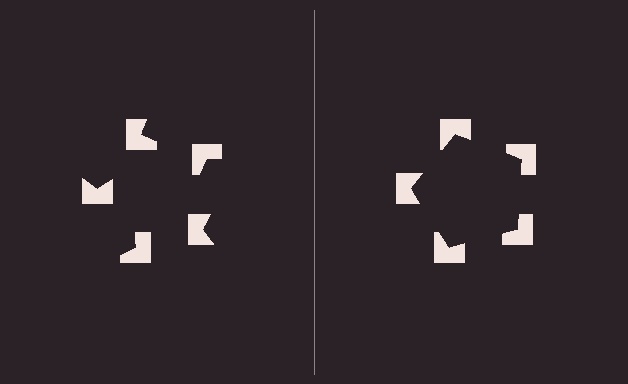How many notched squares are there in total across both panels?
10 — 5 on each side.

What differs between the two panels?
The notched squares are positioned identically on both sides; only the wedge orientations differ. On the right they align to a pentagon; on the left they are misaligned.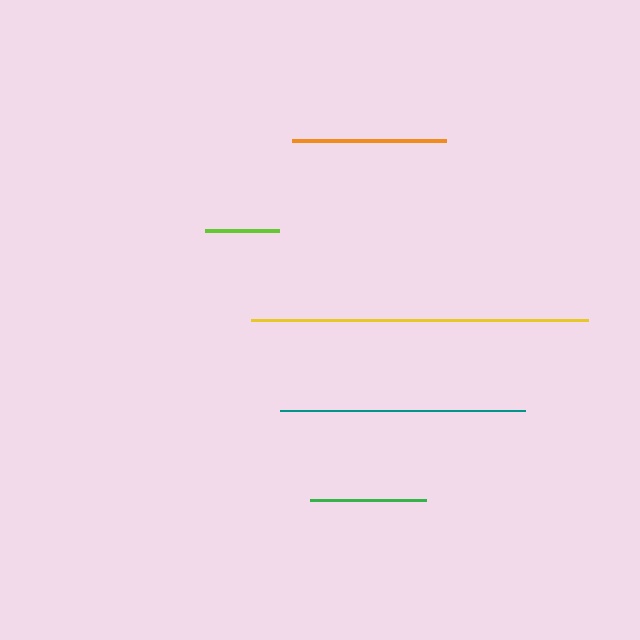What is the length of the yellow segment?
The yellow segment is approximately 337 pixels long.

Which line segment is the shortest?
The lime line is the shortest at approximately 74 pixels.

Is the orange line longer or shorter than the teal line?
The teal line is longer than the orange line.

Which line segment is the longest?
The yellow line is the longest at approximately 337 pixels.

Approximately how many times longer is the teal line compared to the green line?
The teal line is approximately 2.1 times the length of the green line.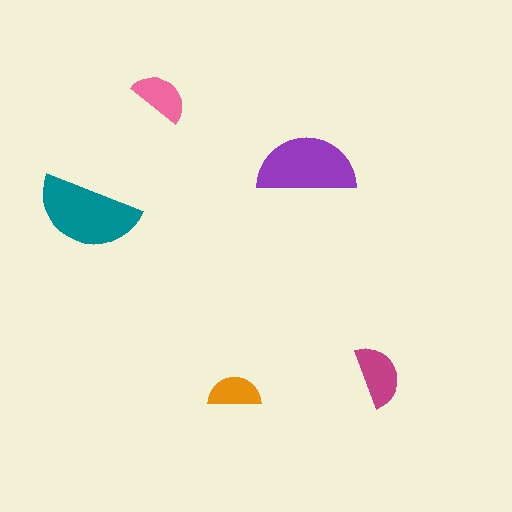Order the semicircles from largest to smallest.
the teal one, the purple one, the magenta one, the pink one, the orange one.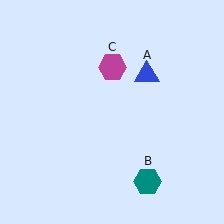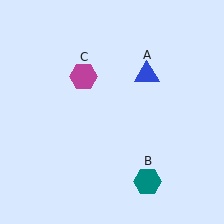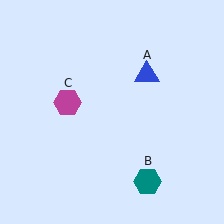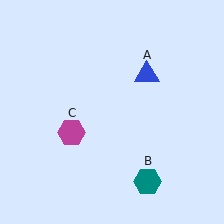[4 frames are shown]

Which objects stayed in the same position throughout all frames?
Blue triangle (object A) and teal hexagon (object B) remained stationary.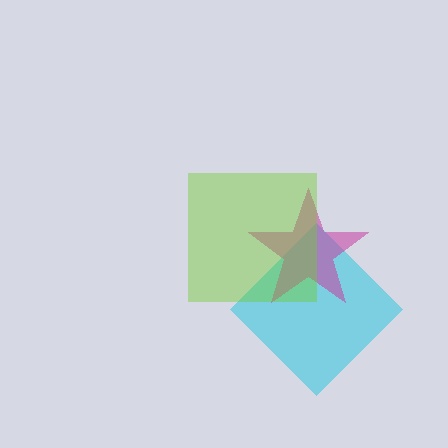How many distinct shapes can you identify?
There are 3 distinct shapes: a cyan diamond, a magenta star, a lime square.